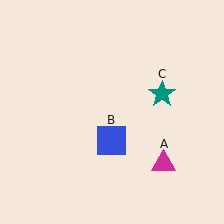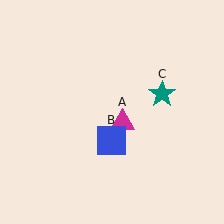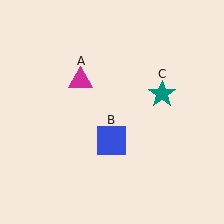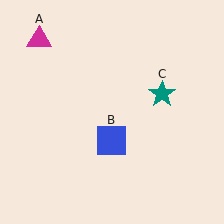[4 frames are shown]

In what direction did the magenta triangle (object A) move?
The magenta triangle (object A) moved up and to the left.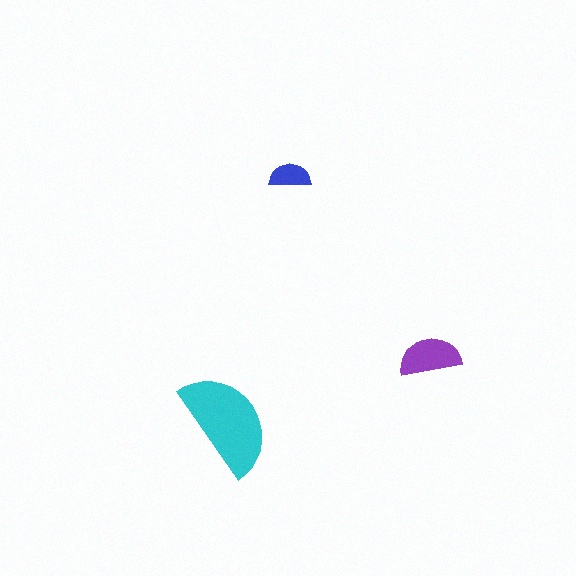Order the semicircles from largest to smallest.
the cyan one, the purple one, the blue one.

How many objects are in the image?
There are 3 objects in the image.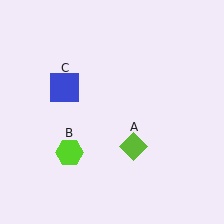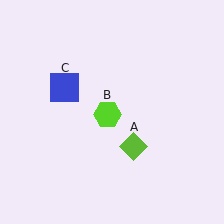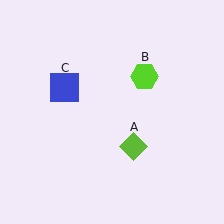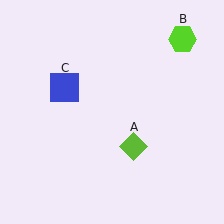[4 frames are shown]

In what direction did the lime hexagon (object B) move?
The lime hexagon (object B) moved up and to the right.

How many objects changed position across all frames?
1 object changed position: lime hexagon (object B).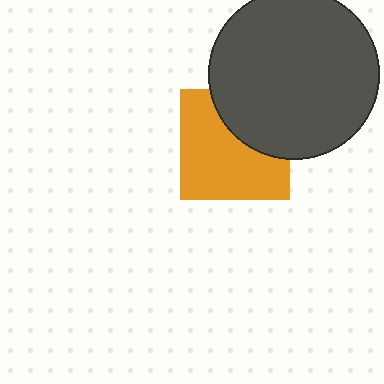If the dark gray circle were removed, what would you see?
You would see the complete orange square.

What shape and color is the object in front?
The object in front is a dark gray circle.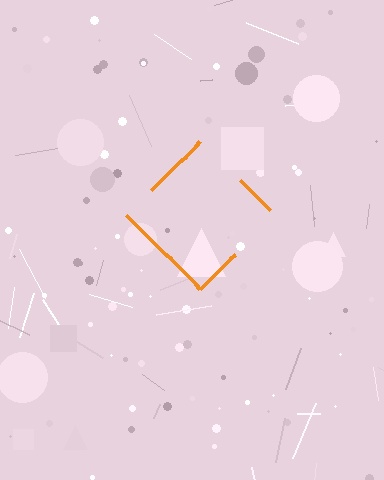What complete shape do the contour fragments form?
The contour fragments form a diamond.